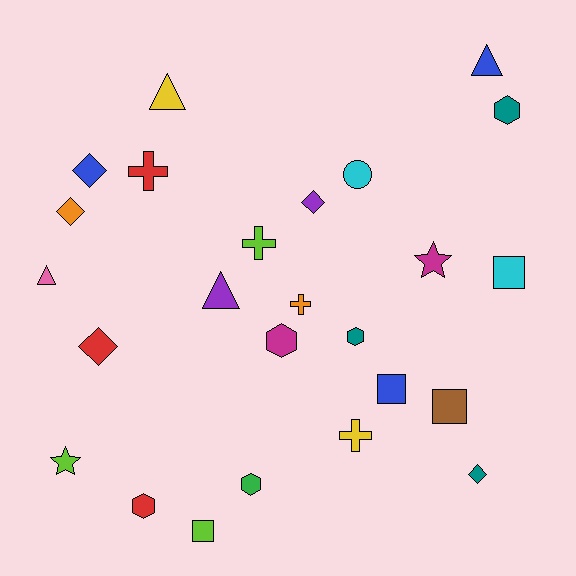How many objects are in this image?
There are 25 objects.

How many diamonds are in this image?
There are 5 diamonds.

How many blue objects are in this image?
There are 3 blue objects.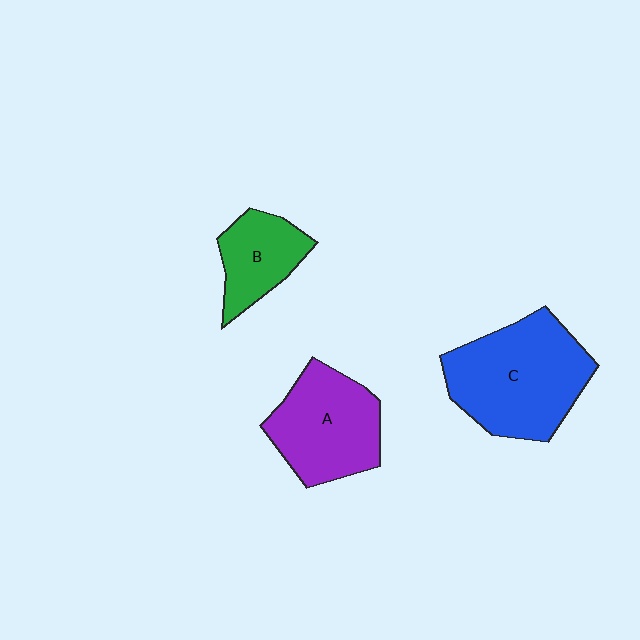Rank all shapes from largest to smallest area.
From largest to smallest: C (blue), A (purple), B (green).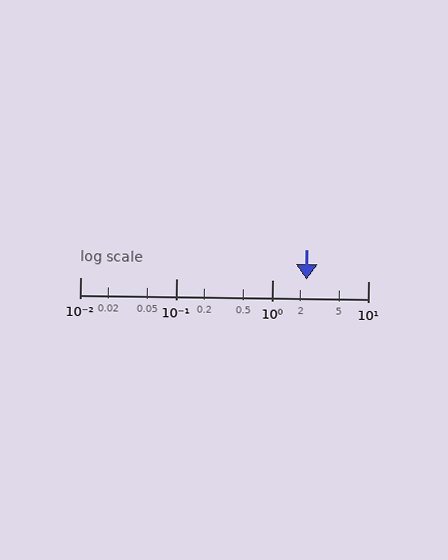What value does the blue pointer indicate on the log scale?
The pointer indicates approximately 2.3.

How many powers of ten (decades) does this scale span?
The scale spans 3 decades, from 0.01 to 10.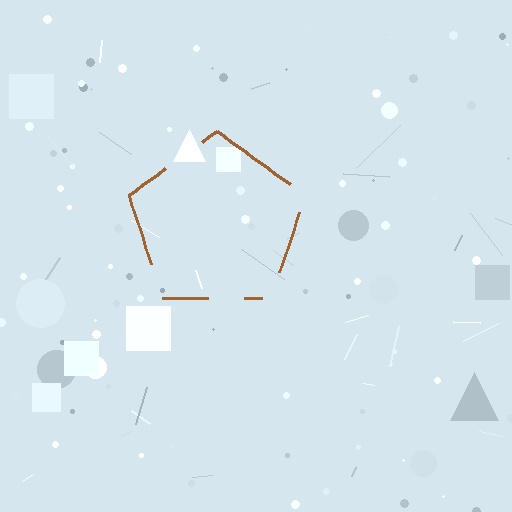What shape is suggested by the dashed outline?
The dashed outline suggests a pentagon.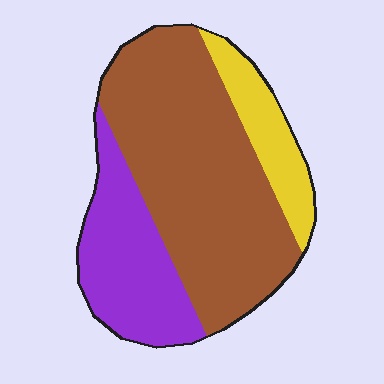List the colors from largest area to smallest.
From largest to smallest: brown, purple, yellow.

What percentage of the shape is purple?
Purple covers about 25% of the shape.